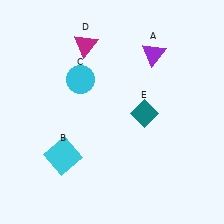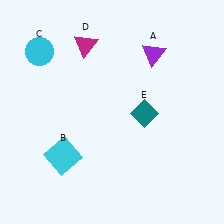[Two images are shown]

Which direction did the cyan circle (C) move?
The cyan circle (C) moved left.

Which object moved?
The cyan circle (C) moved left.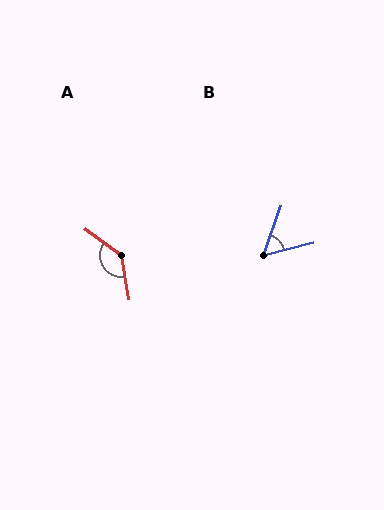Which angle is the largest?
A, at approximately 135 degrees.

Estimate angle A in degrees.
Approximately 135 degrees.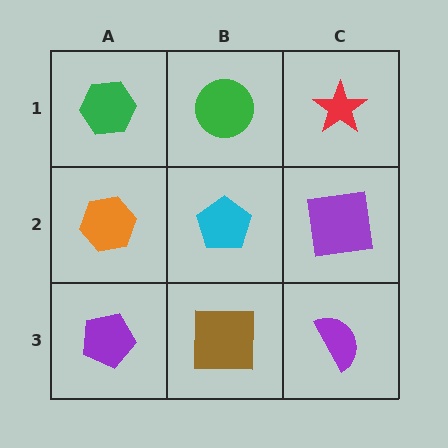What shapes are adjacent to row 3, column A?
An orange hexagon (row 2, column A), a brown square (row 3, column B).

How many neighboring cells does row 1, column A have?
2.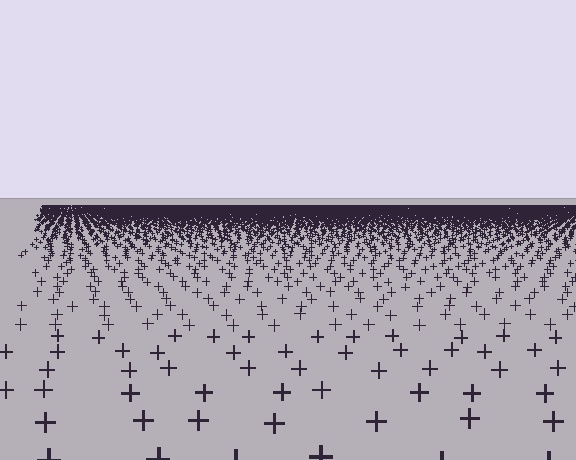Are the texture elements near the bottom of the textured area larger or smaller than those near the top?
Larger. Near the bottom, elements are closer to the viewer and appear at a bigger on-screen size.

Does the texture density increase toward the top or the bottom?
Density increases toward the top.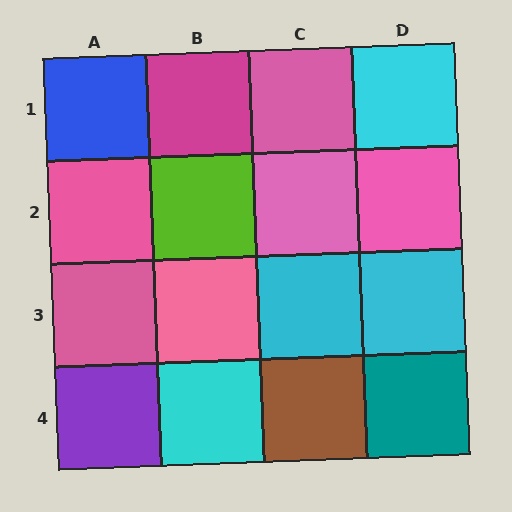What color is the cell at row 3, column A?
Pink.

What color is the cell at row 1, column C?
Pink.